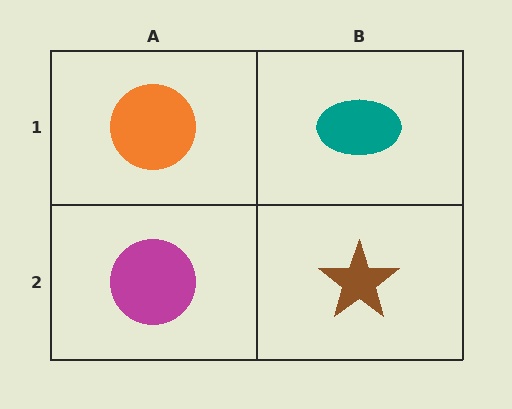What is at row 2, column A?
A magenta circle.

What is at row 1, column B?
A teal ellipse.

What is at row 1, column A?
An orange circle.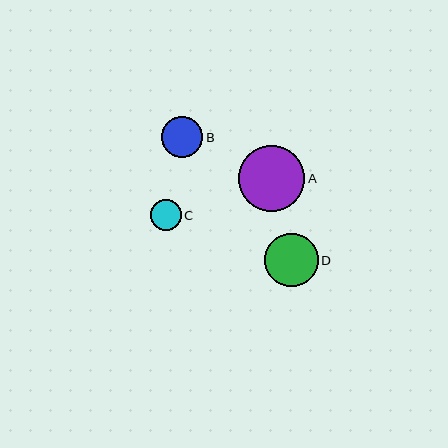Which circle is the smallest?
Circle C is the smallest with a size of approximately 30 pixels.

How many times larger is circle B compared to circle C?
Circle B is approximately 1.3 times the size of circle C.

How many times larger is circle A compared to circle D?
Circle A is approximately 1.2 times the size of circle D.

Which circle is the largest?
Circle A is the largest with a size of approximately 67 pixels.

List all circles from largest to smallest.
From largest to smallest: A, D, B, C.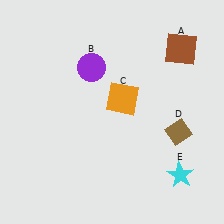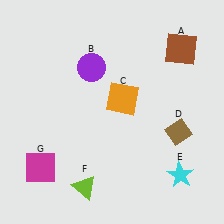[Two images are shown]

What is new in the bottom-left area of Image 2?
A magenta square (G) was added in the bottom-left area of Image 2.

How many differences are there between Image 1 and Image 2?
There are 2 differences between the two images.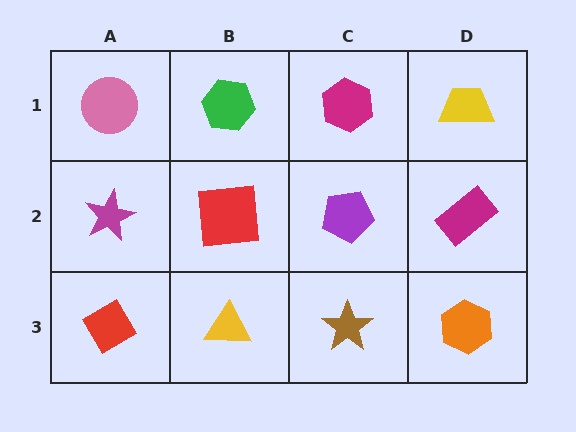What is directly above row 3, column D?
A magenta rectangle.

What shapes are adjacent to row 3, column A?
A magenta star (row 2, column A), a yellow triangle (row 3, column B).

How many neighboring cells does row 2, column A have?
3.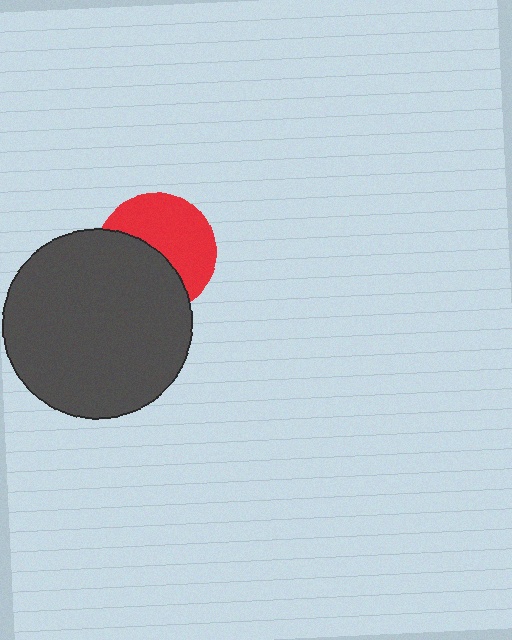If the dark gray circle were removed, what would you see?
You would see the complete red circle.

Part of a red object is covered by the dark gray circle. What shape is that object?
It is a circle.